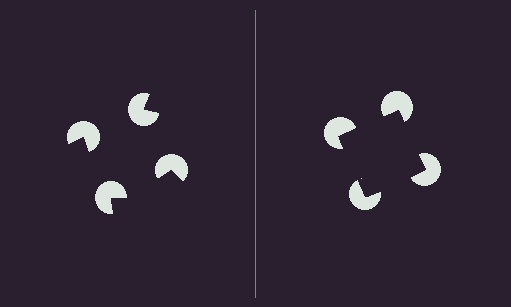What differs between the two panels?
The pac-man discs are positioned identically on both sides; only the wedge orientations differ. On the right they align to a square; on the left they are misaligned.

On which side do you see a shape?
An illusory square appears on the right side. On the left side the wedge cuts are rotated, so no coherent shape forms.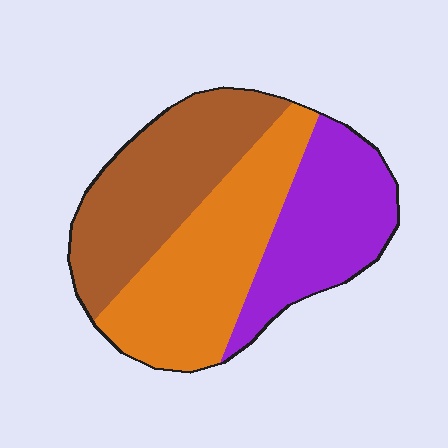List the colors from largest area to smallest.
From largest to smallest: orange, brown, purple.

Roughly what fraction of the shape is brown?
Brown takes up between a quarter and a half of the shape.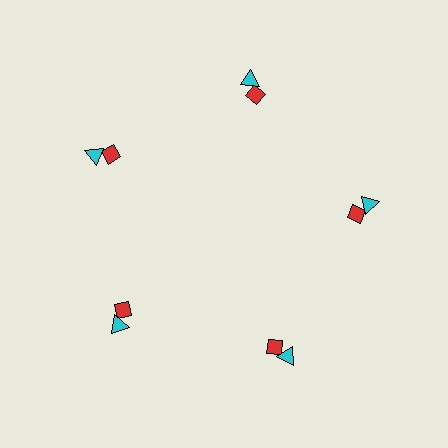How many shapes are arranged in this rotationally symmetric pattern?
There are 10 shapes, arranged in 5 groups of 2.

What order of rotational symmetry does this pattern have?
This pattern has 5-fold rotational symmetry.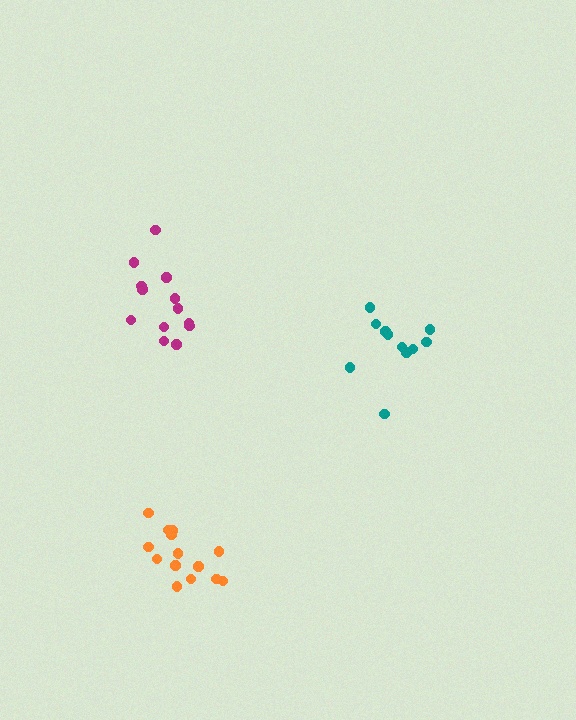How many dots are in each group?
Group 1: 11 dots, Group 2: 14 dots, Group 3: 13 dots (38 total).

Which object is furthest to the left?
The magenta cluster is leftmost.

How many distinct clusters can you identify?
There are 3 distinct clusters.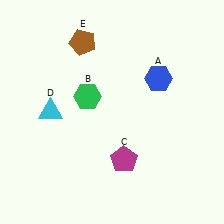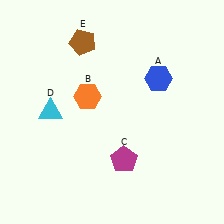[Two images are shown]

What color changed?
The hexagon (B) changed from green in Image 1 to orange in Image 2.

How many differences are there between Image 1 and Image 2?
There is 1 difference between the two images.